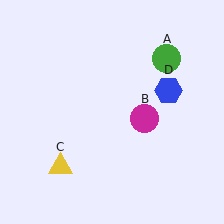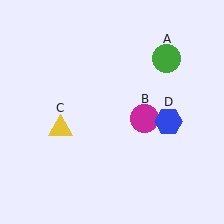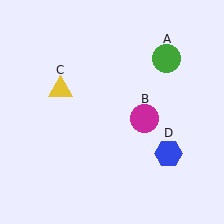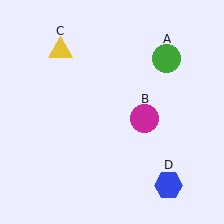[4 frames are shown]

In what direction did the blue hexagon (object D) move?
The blue hexagon (object D) moved down.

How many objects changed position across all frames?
2 objects changed position: yellow triangle (object C), blue hexagon (object D).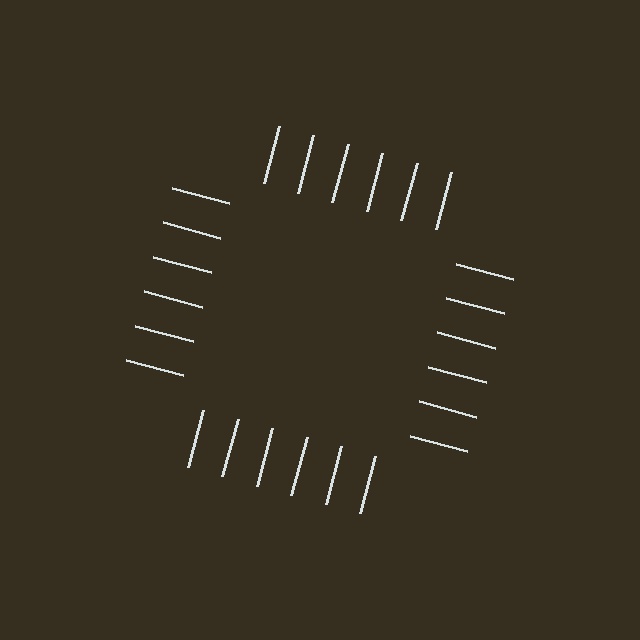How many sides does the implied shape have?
4 sides — the line-ends trace a square.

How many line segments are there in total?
24 — 6 along each of the 4 edges.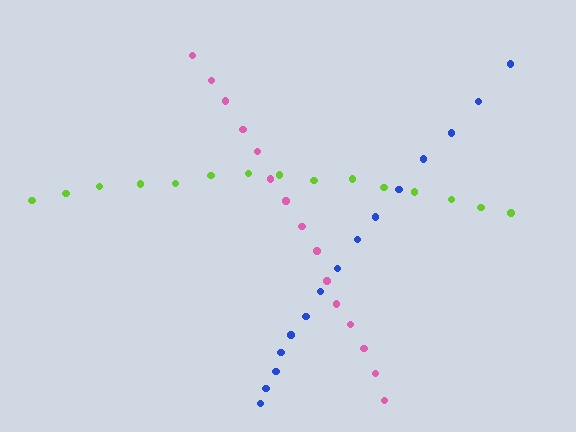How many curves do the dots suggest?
There are 3 distinct paths.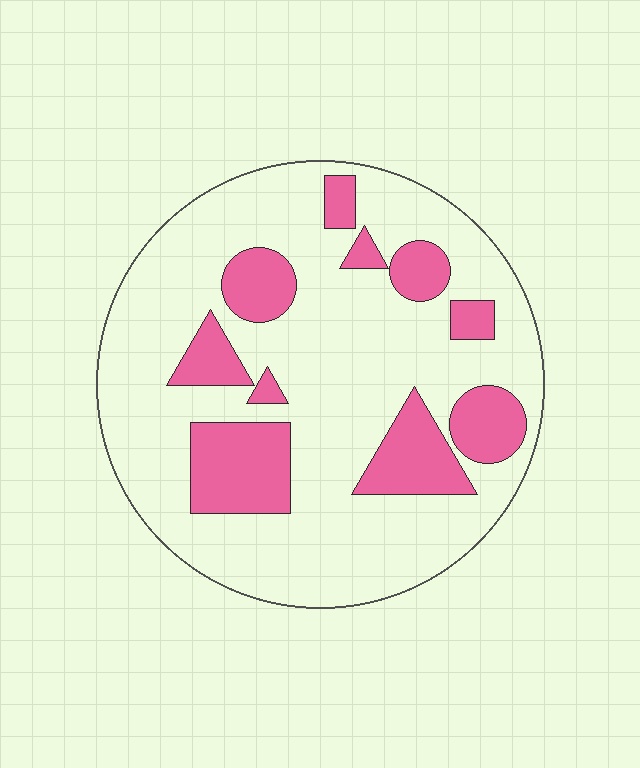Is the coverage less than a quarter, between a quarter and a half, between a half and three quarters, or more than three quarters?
Less than a quarter.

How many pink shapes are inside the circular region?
10.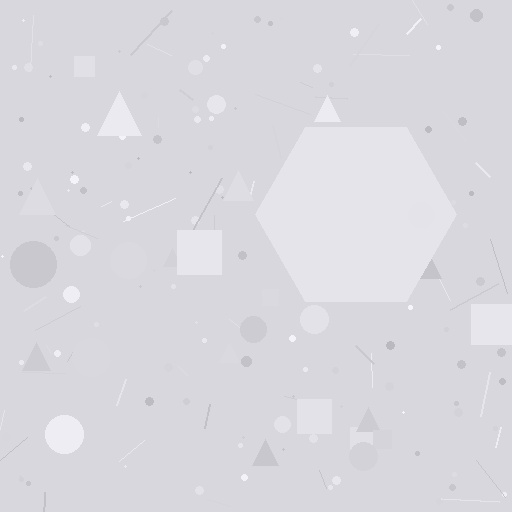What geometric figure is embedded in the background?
A hexagon is embedded in the background.